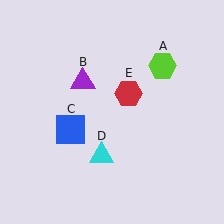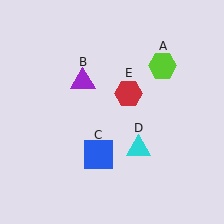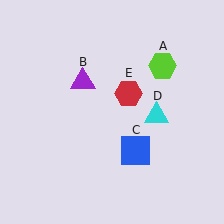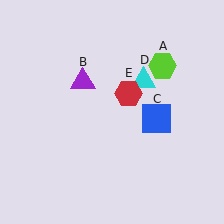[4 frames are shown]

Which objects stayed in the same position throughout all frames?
Lime hexagon (object A) and purple triangle (object B) and red hexagon (object E) remained stationary.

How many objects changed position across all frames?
2 objects changed position: blue square (object C), cyan triangle (object D).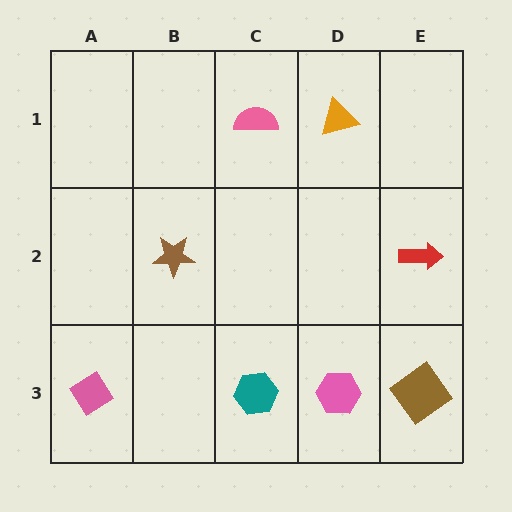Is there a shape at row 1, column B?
No, that cell is empty.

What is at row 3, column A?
A pink diamond.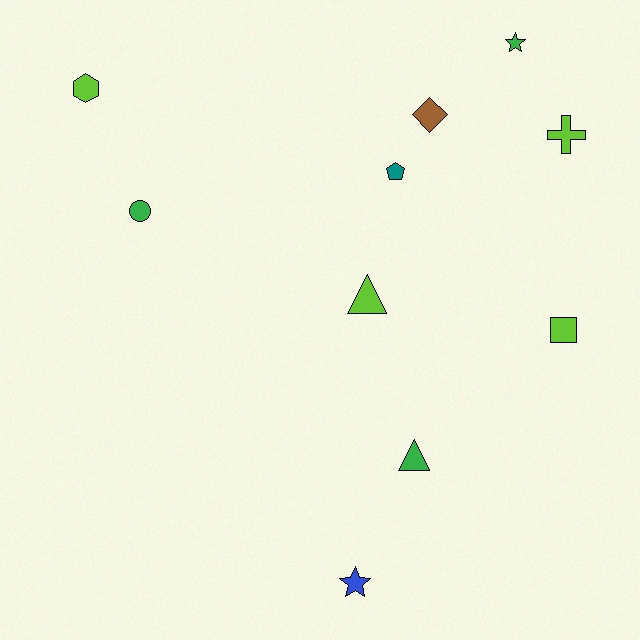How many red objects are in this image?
There are no red objects.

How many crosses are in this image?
There is 1 cross.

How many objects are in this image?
There are 10 objects.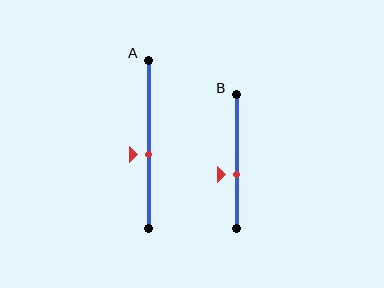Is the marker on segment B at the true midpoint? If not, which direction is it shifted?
No, the marker on segment B is shifted downward by about 10% of the segment length.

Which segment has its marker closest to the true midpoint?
Segment A has its marker closest to the true midpoint.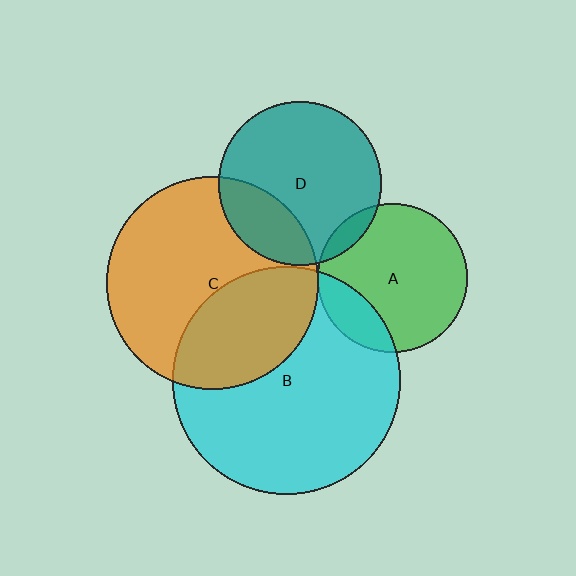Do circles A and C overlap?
Yes.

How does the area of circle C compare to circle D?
Approximately 1.7 times.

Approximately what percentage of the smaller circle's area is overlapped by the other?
Approximately 5%.